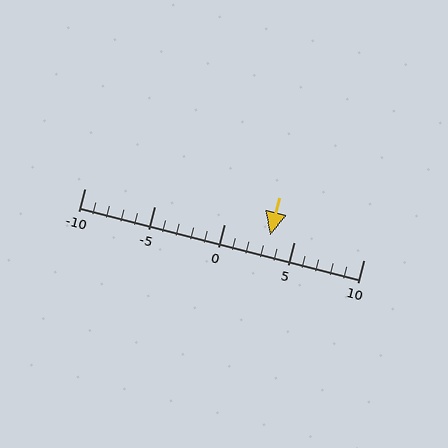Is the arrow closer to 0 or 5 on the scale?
The arrow is closer to 5.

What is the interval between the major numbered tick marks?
The major tick marks are spaced 5 units apart.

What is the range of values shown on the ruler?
The ruler shows values from -10 to 10.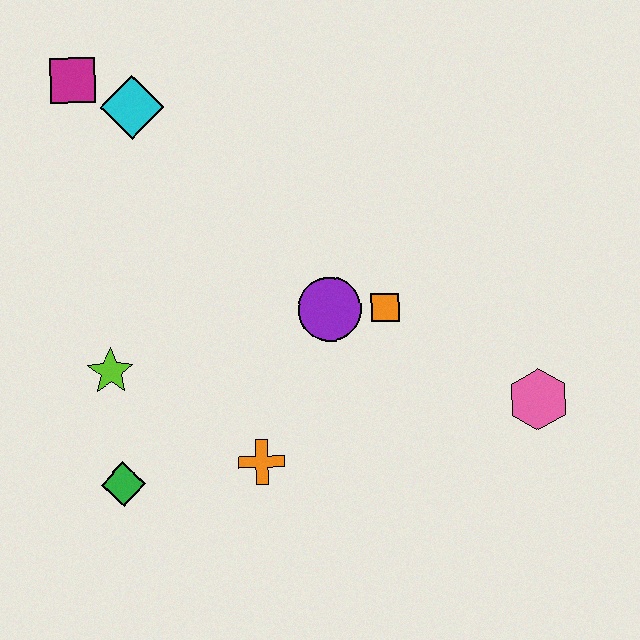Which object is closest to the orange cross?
The green diamond is closest to the orange cross.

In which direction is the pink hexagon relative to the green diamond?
The pink hexagon is to the right of the green diamond.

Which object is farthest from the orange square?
The magenta square is farthest from the orange square.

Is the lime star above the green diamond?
Yes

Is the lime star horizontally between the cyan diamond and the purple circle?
No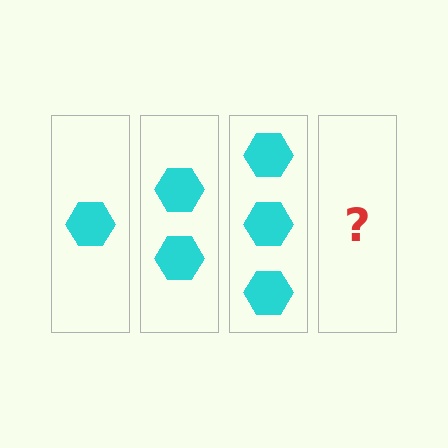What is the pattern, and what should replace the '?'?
The pattern is that each step adds one more hexagon. The '?' should be 4 hexagons.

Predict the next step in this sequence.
The next step is 4 hexagons.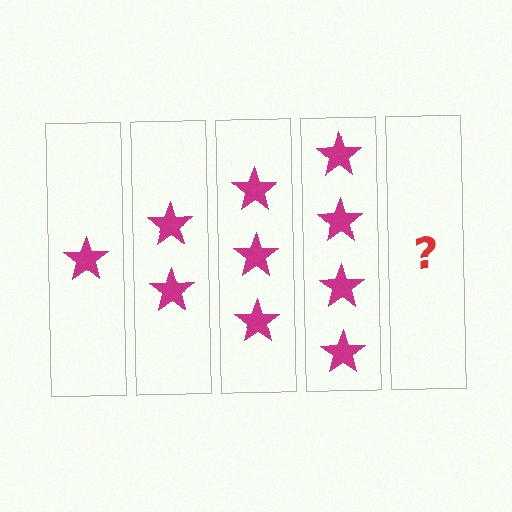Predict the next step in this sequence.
The next step is 5 stars.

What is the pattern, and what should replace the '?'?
The pattern is that each step adds one more star. The '?' should be 5 stars.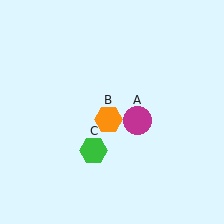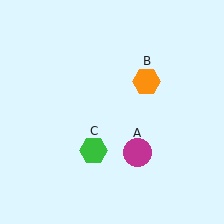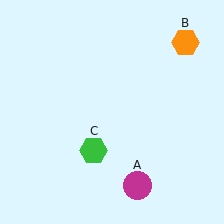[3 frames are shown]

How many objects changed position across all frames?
2 objects changed position: magenta circle (object A), orange hexagon (object B).